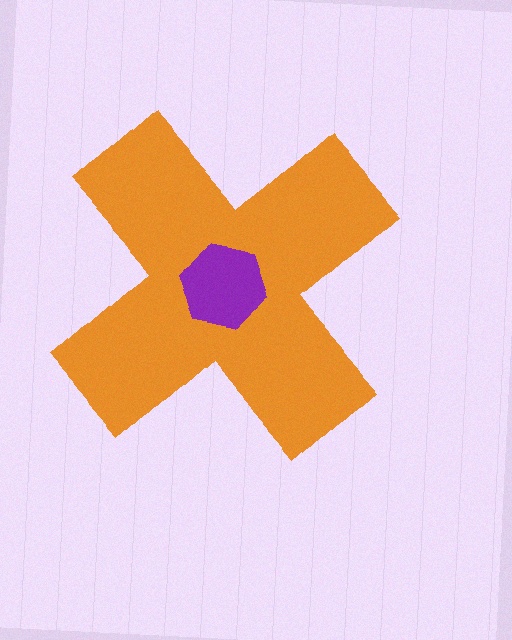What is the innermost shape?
The purple hexagon.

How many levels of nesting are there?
2.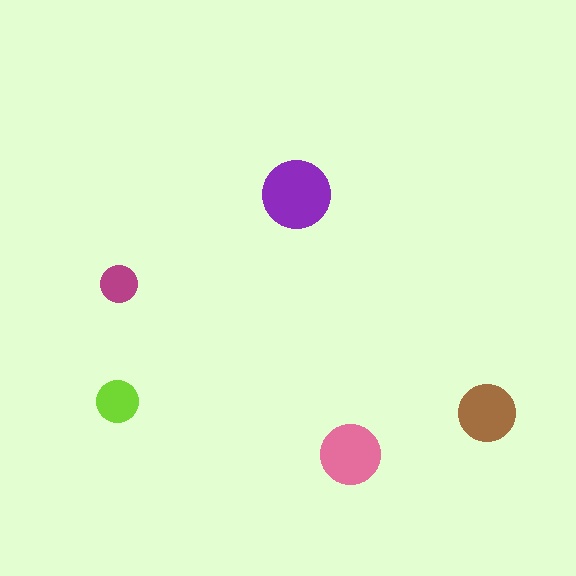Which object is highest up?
The purple circle is topmost.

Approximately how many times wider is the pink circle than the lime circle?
About 1.5 times wider.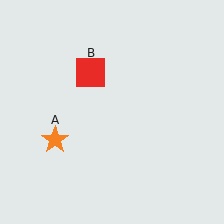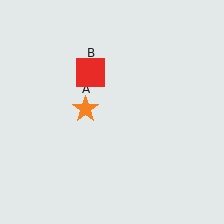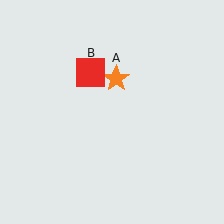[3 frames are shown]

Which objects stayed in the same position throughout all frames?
Red square (object B) remained stationary.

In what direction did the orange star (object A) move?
The orange star (object A) moved up and to the right.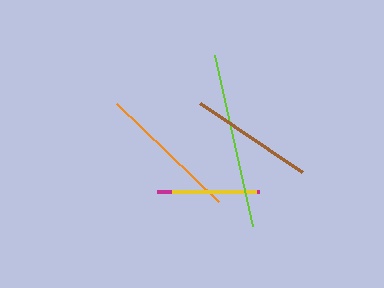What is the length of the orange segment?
The orange segment is approximately 142 pixels long.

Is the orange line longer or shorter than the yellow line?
The orange line is longer than the yellow line.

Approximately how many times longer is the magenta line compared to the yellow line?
The magenta line is approximately 1.2 times the length of the yellow line.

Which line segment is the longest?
The lime line is the longest at approximately 176 pixels.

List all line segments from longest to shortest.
From longest to shortest: lime, orange, brown, magenta, yellow.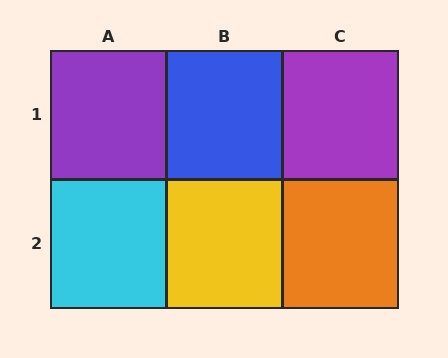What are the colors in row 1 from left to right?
Purple, blue, purple.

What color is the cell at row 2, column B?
Yellow.